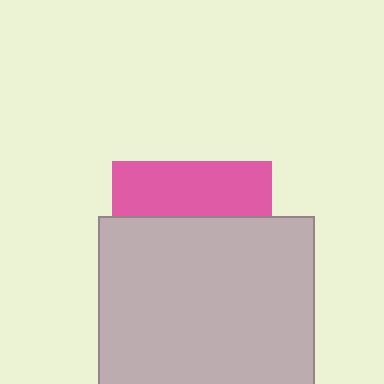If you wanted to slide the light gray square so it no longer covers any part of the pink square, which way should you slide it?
Slide it down — that is the most direct way to separate the two shapes.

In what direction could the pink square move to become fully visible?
The pink square could move up. That would shift it out from behind the light gray square entirely.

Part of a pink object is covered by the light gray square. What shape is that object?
It is a square.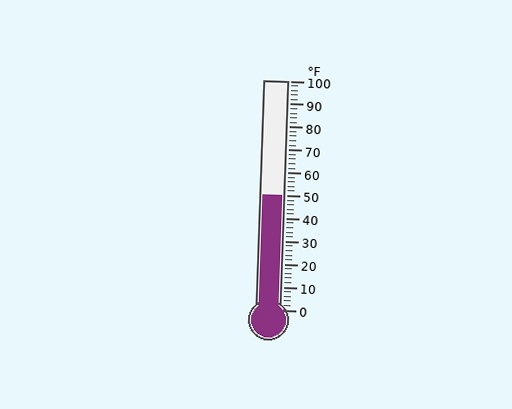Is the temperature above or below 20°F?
The temperature is above 20°F.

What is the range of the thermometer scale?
The thermometer scale ranges from 0°F to 100°F.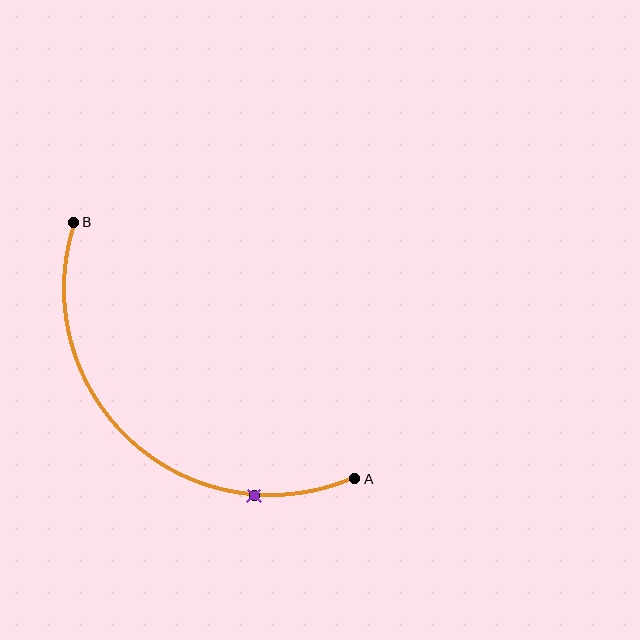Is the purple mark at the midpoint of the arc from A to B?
No. The purple mark lies on the arc but is closer to endpoint A. The arc midpoint would be at the point on the curve equidistant along the arc from both A and B.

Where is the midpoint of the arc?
The arc midpoint is the point on the curve farthest from the straight line joining A and B. It sits below and to the left of that line.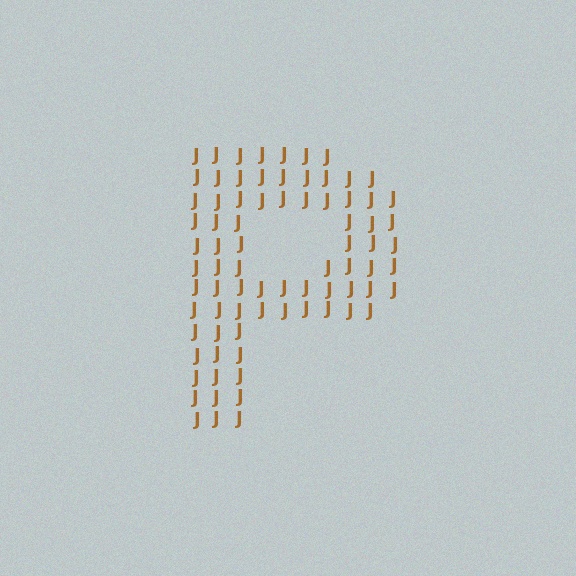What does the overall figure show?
The overall figure shows the letter P.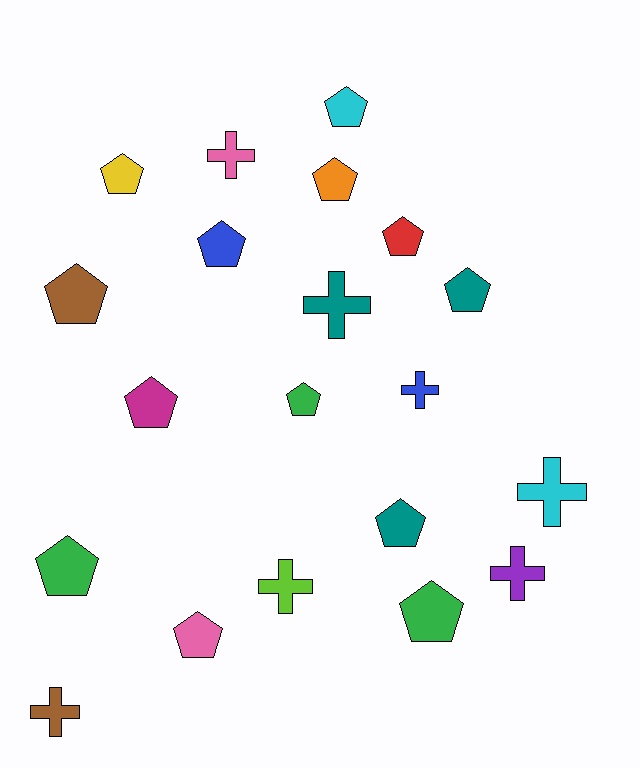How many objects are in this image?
There are 20 objects.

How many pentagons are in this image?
There are 13 pentagons.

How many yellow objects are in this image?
There is 1 yellow object.